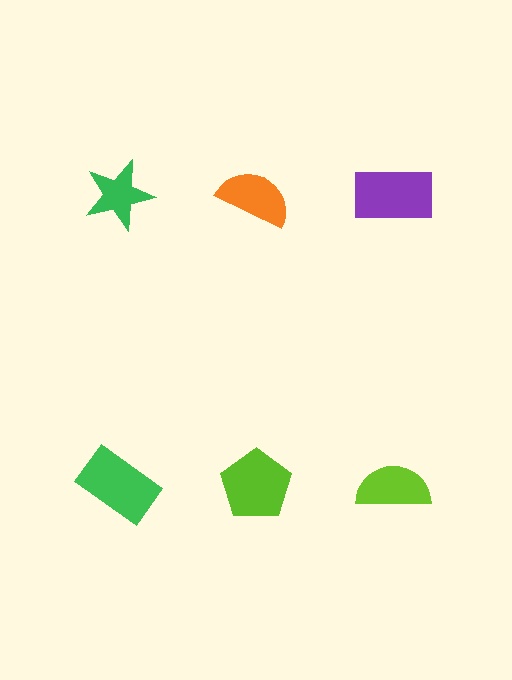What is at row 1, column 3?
A purple rectangle.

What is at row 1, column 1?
A green star.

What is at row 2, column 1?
A green rectangle.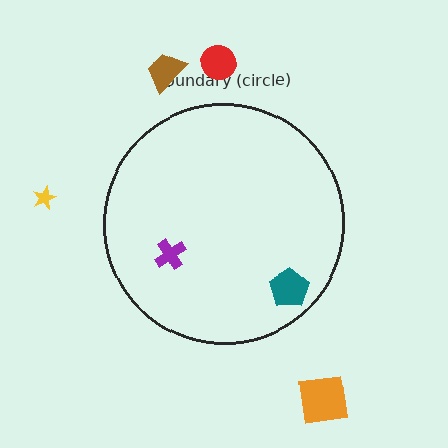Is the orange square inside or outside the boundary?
Outside.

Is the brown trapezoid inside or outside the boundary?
Outside.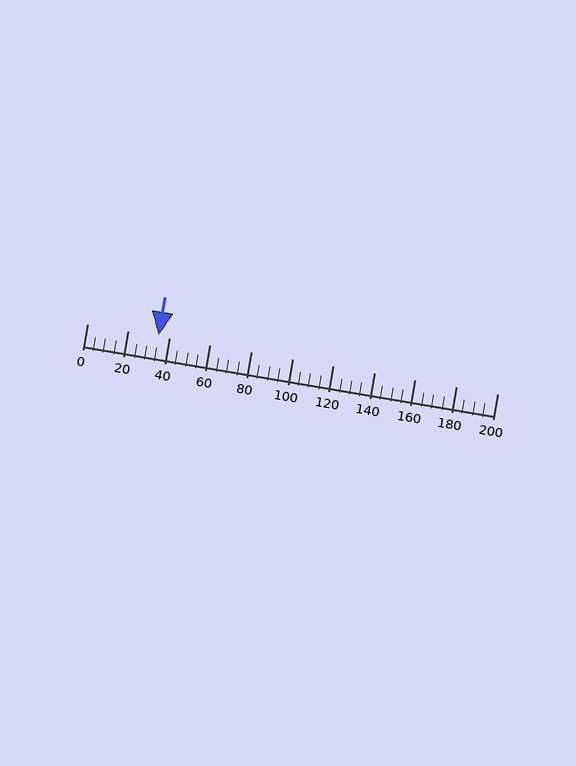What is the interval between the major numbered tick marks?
The major tick marks are spaced 20 units apart.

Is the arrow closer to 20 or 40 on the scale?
The arrow is closer to 40.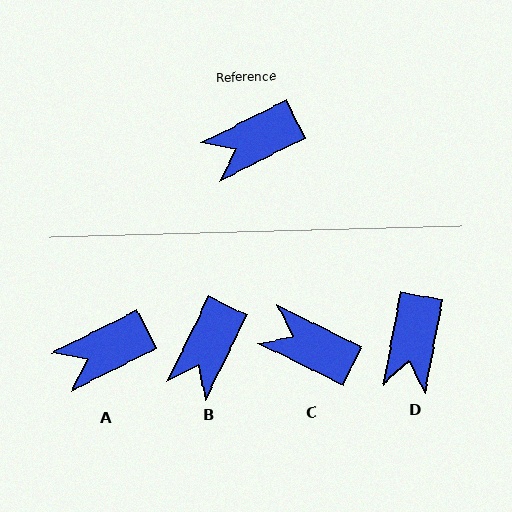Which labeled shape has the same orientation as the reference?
A.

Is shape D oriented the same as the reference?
No, it is off by about 53 degrees.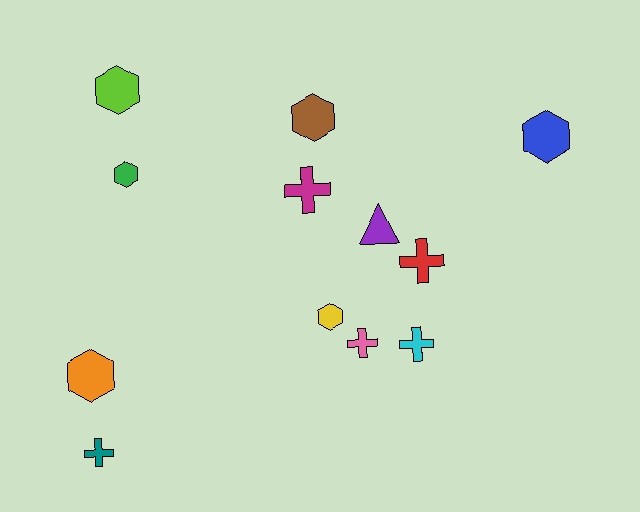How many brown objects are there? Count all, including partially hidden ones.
There is 1 brown object.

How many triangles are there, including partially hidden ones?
There is 1 triangle.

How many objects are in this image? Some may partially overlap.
There are 12 objects.